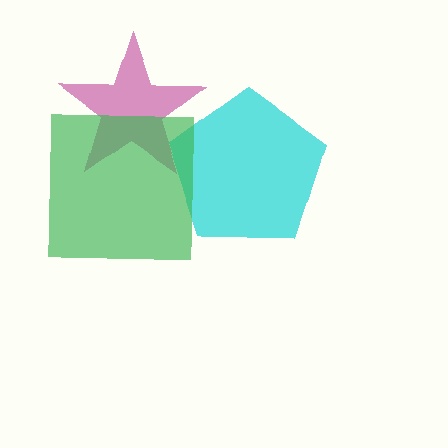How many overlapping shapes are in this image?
There are 3 overlapping shapes in the image.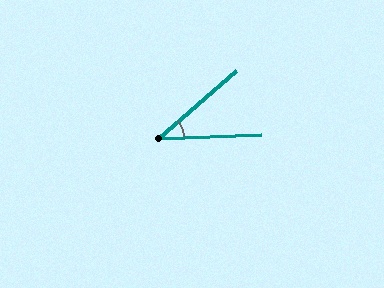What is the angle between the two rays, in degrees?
Approximately 38 degrees.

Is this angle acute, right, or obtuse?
It is acute.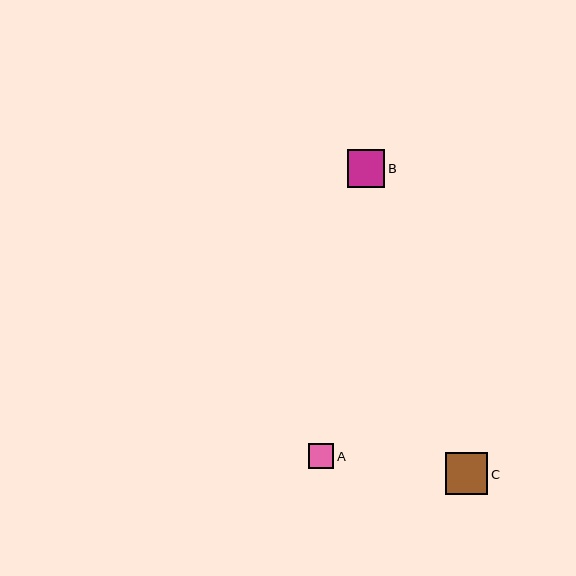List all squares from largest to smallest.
From largest to smallest: C, B, A.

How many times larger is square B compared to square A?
Square B is approximately 1.5 times the size of square A.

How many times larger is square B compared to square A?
Square B is approximately 1.5 times the size of square A.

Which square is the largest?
Square C is the largest with a size of approximately 42 pixels.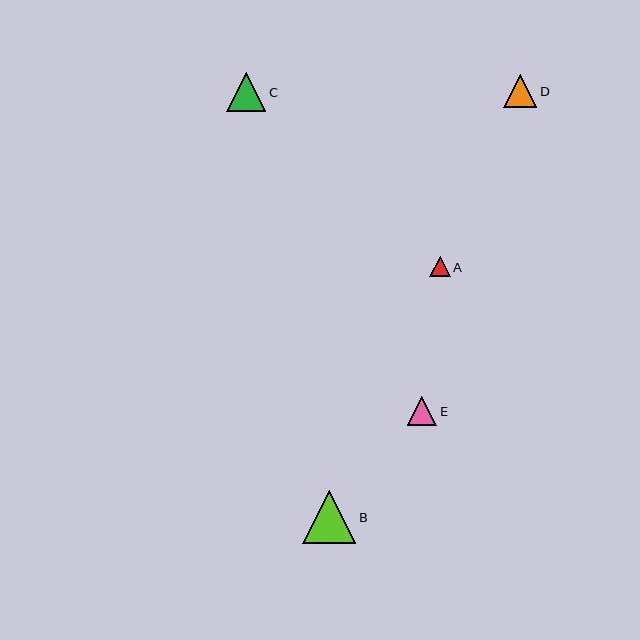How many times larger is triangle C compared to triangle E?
Triangle C is approximately 1.3 times the size of triangle E.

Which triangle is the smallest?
Triangle A is the smallest with a size of approximately 21 pixels.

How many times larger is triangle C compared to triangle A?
Triangle C is approximately 1.9 times the size of triangle A.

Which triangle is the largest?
Triangle B is the largest with a size of approximately 53 pixels.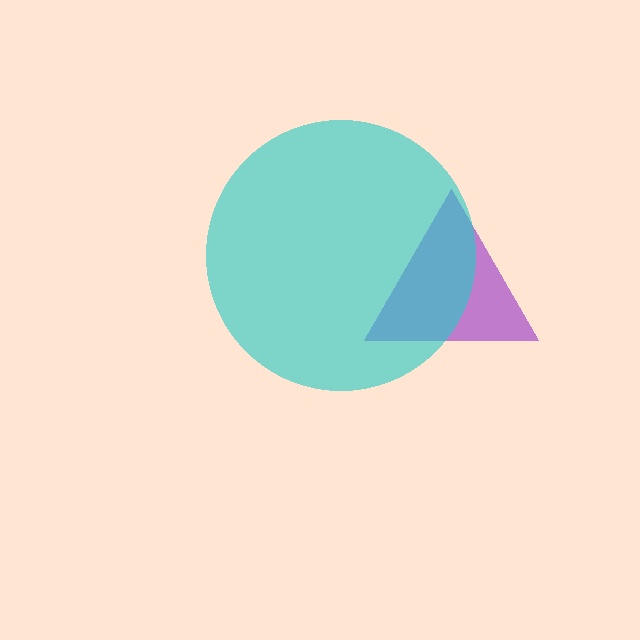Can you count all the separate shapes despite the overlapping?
Yes, there are 2 separate shapes.